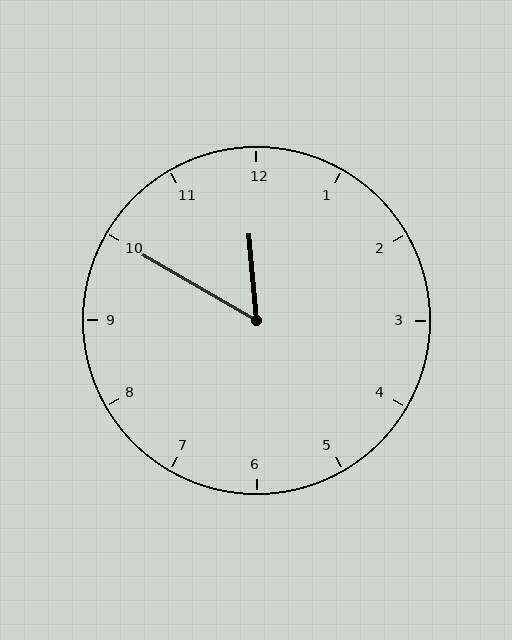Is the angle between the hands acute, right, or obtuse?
It is acute.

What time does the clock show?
11:50.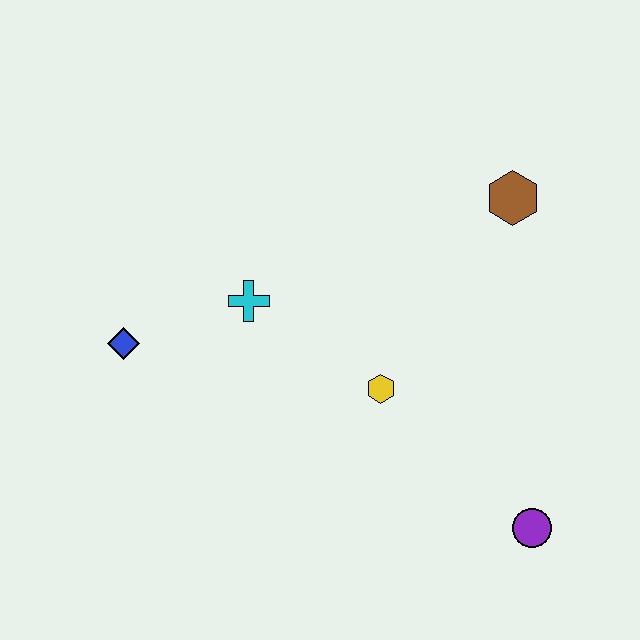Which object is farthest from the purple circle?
The blue diamond is farthest from the purple circle.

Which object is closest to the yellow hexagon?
The cyan cross is closest to the yellow hexagon.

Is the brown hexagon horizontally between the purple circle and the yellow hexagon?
Yes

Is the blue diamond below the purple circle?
No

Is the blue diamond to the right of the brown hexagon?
No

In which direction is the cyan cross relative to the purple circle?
The cyan cross is to the left of the purple circle.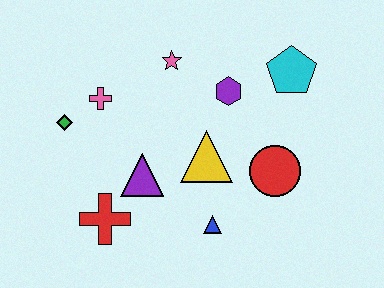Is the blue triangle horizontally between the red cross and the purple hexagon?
Yes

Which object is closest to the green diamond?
The pink cross is closest to the green diamond.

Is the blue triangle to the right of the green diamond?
Yes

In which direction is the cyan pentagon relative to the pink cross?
The cyan pentagon is to the right of the pink cross.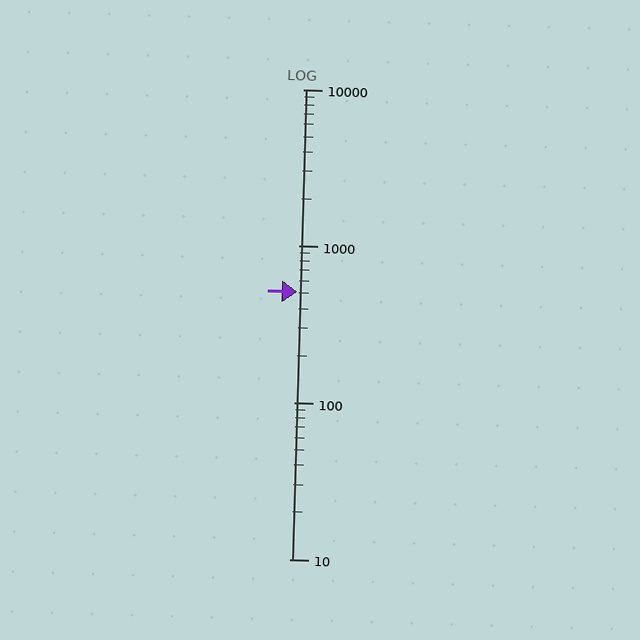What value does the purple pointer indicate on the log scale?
The pointer indicates approximately 510.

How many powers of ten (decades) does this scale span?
The scale spans 3 decades, from 10 to 10000.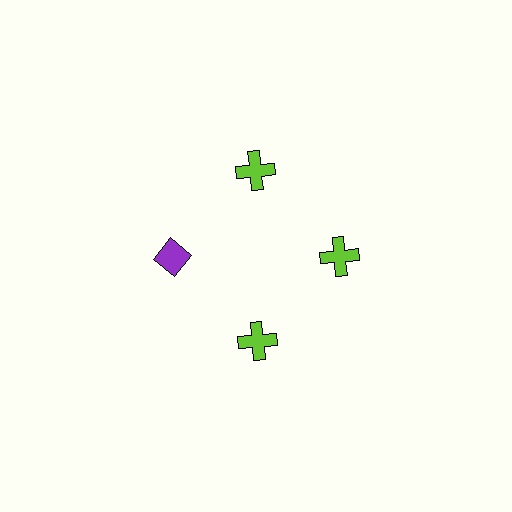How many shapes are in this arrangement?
There are 4 shapes arranged in a ring pattern.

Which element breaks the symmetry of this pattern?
The purple diamond at roughly the 9 o'clock position breaks the symmetry. All other shapes are lime crosses.